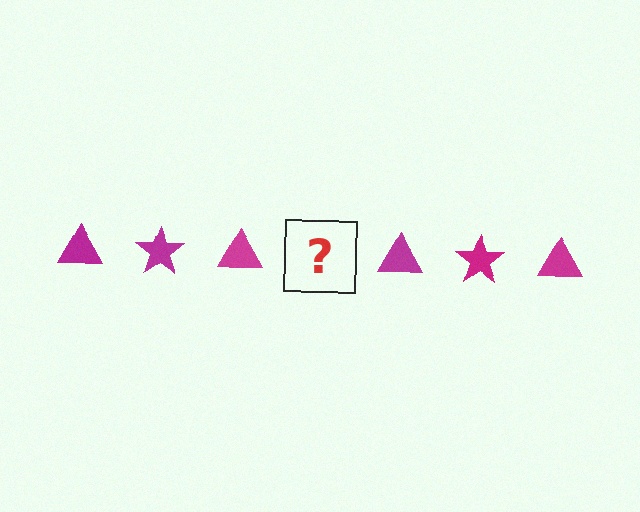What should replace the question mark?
The question mark should be replaced with a magenta star.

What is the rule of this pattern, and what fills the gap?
The rule is that the pattern cycles through triangle, star shapes in magenta. The gap should be filled with a magenta star.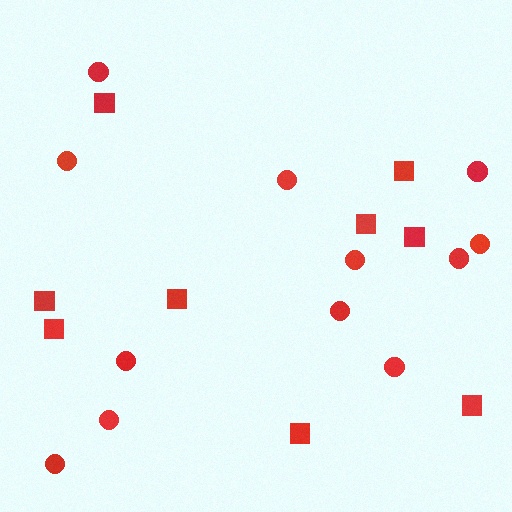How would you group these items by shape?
There are 2 groups: one group of squares (9) and one group of circles (12).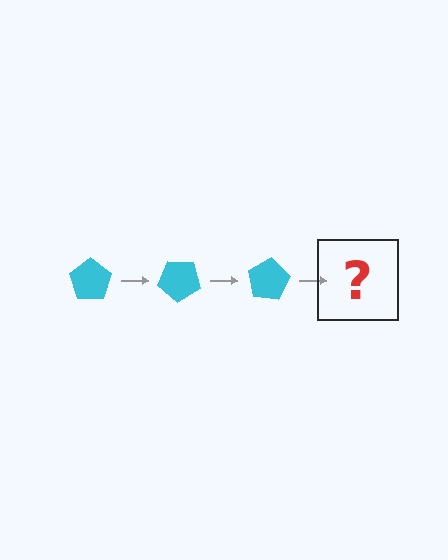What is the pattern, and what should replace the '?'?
The pattern is that the pentagon rotates 40 degrees each step. The '?' should be a cyan pentagon rotated 120 degrees.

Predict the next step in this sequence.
The next step is a cyan pentagon rotated 120 degrees.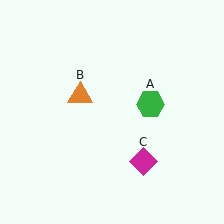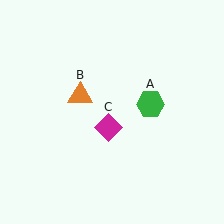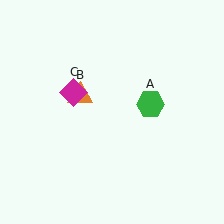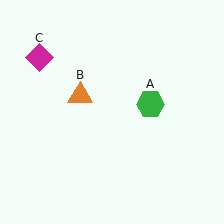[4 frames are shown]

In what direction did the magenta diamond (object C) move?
The magenta diamond (object C) moved up and to the left.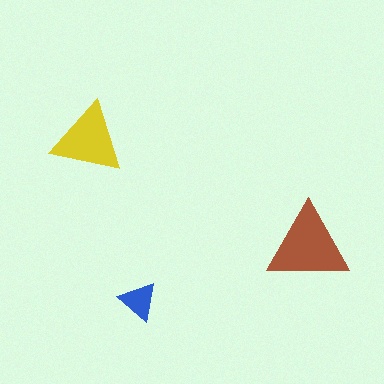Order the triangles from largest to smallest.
the brown one, the yellow one, the blue one.